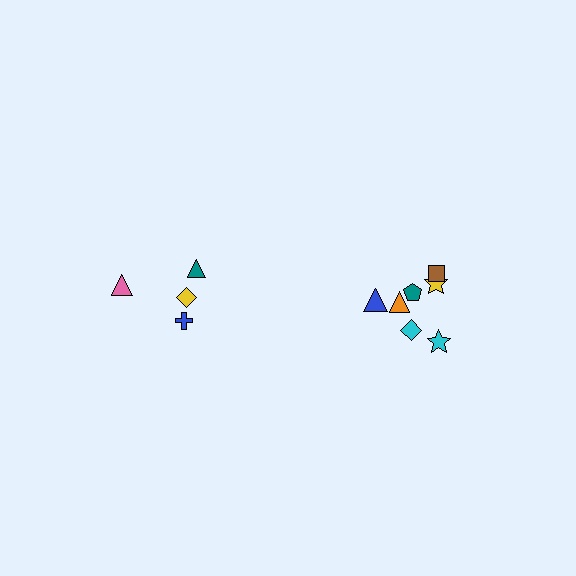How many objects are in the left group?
There are 4 objects.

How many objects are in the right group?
There are 7 objects.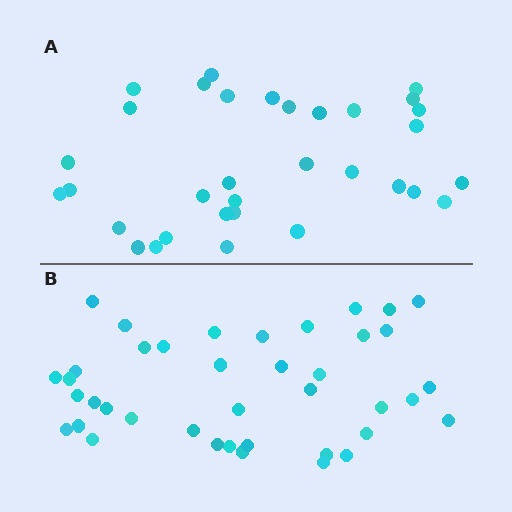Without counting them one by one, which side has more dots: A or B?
Region B (the bottom region) has more dots.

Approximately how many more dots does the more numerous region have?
Region B has roughly 8 or so more dots than region A.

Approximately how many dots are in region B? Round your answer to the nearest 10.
About 40 dots.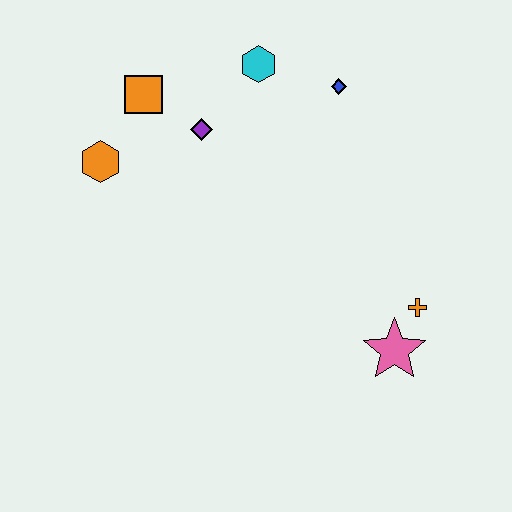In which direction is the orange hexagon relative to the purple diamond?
The orange hexagon is to the left of the purple diamond.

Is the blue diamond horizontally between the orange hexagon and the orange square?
No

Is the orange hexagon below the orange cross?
No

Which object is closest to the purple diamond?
The orange square is closest to the purple diamond.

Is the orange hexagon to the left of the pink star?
Yes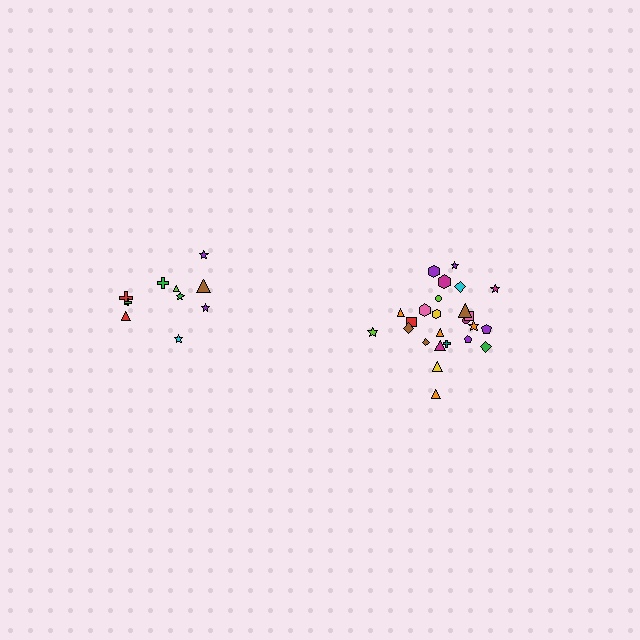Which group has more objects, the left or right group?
The right group.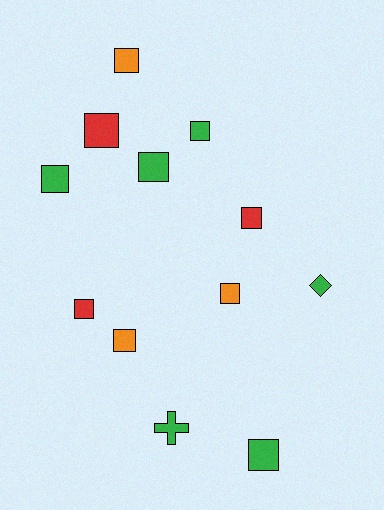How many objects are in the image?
There are 12 objects.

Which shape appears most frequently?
Square, with 10 objects.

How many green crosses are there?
There is 1 green cross.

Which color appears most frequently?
Green, with 6 objects.